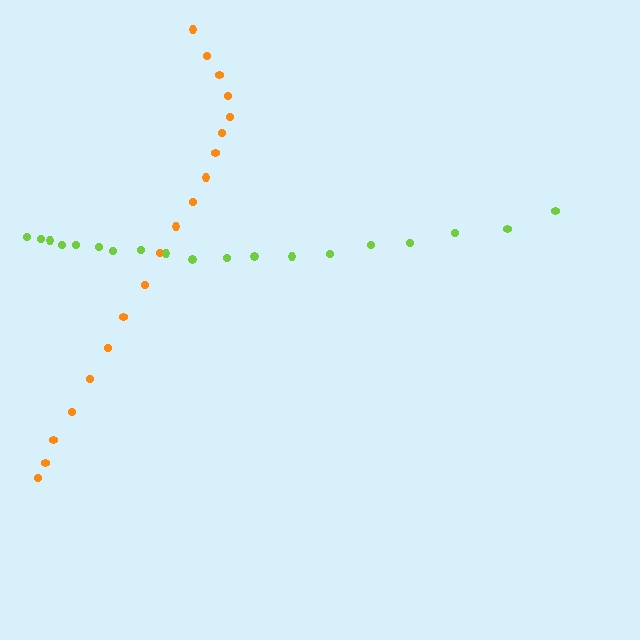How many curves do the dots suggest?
There are 2 distinct paths.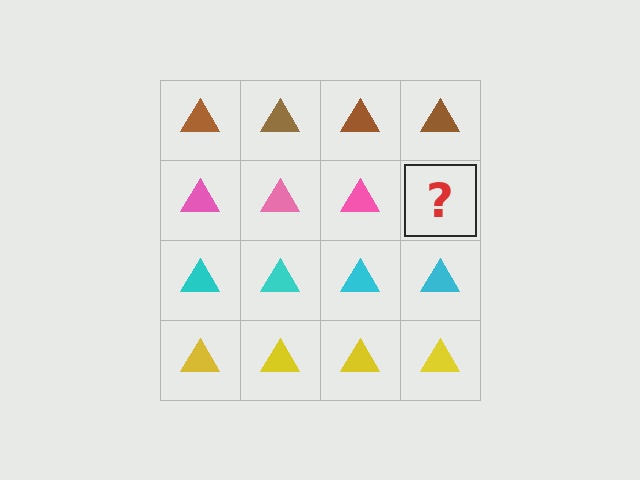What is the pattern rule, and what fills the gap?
The rule is that each row has a consistent color. The gap should be filled with a pink triangle.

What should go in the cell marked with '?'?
The missing cell should contain a pink triangle.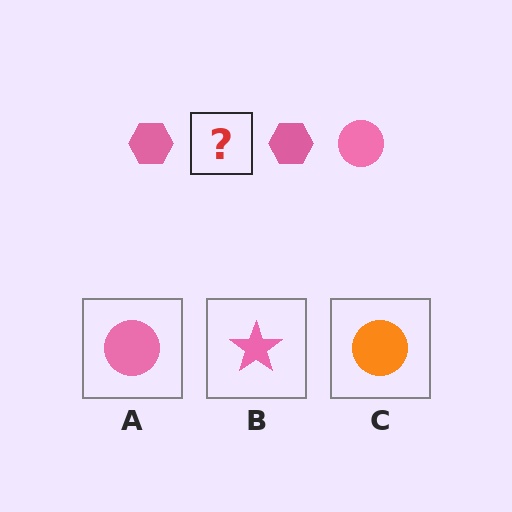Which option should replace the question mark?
Option A.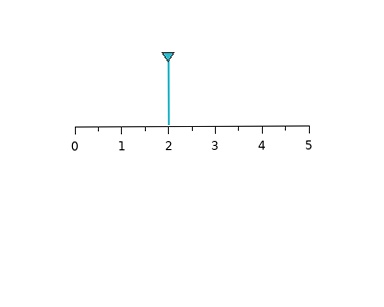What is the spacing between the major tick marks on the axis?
The major ticks are spaced 1 apart.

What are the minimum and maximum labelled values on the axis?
The axis runs from 0 to 5.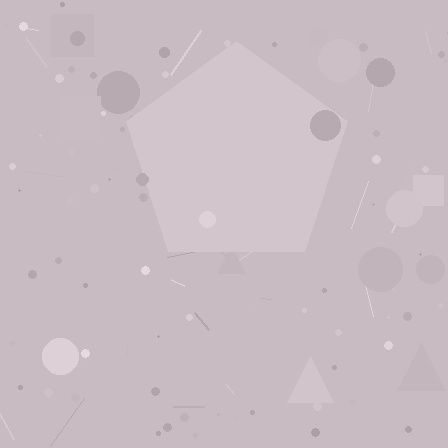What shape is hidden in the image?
A pentagon is hidden in the image.